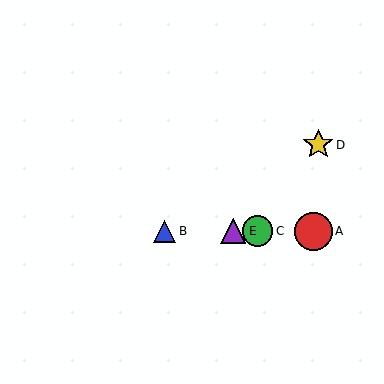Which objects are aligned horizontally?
Objects A, B, C, E are aligned horizontally.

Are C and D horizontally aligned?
No, C is at y≈231 and D is at y≈145.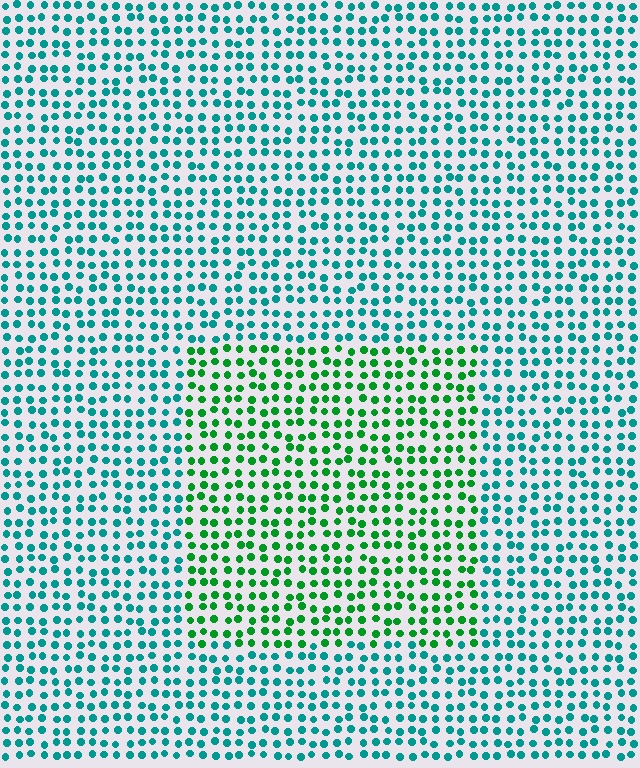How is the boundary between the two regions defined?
The boundary is defined purely by a slight shift in hue (about 43 degrees). Spacing, size, and orientation are identical on both sides.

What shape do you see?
I see a rectangle.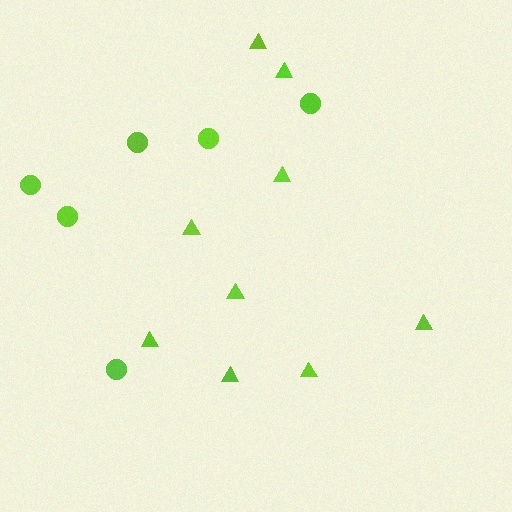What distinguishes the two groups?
There are 2 groups: one group of triangles (9) and one group of circles (6).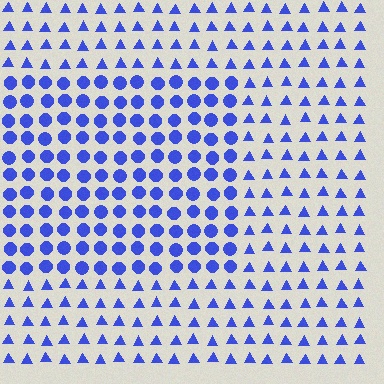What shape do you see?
I see a rectangle.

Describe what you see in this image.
The image is filled with small blue elements arranged in a uniform grid. A rectangle-shaped region contains circles, while the surrounding area contains triangles. The boundary is defined purely by the change in element shape.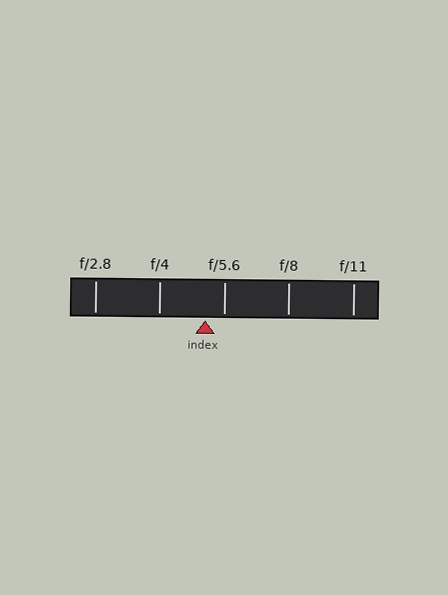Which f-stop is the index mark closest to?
The index mark is closest to f/5.6.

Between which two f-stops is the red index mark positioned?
The index mark is between f/4 and f/5.6.